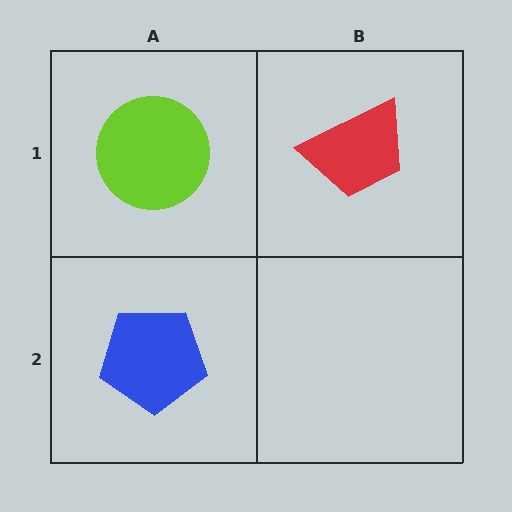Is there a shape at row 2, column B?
No, that cell is empty.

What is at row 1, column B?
A red trapezoid.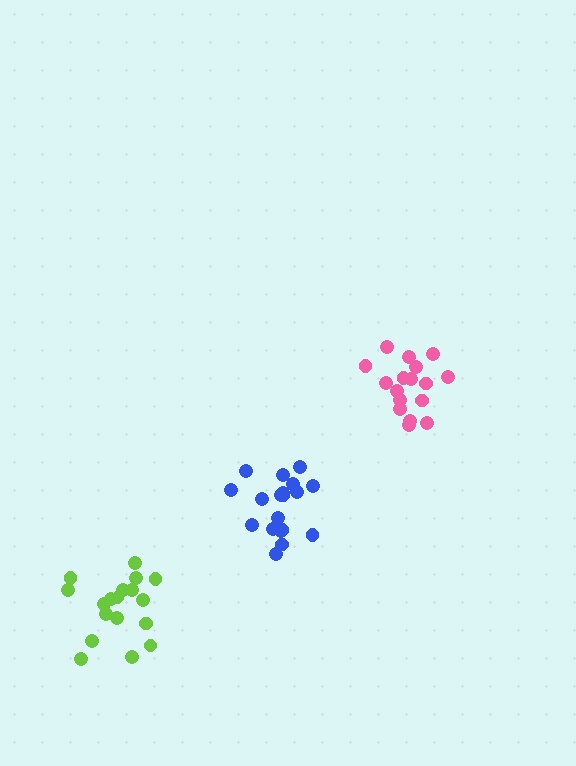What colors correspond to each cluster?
The clusters are colored: blue, pink, lime.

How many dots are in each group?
Group 1: 20 dots, Group 2: 17 dots, Group 3: 18 dots (55 total).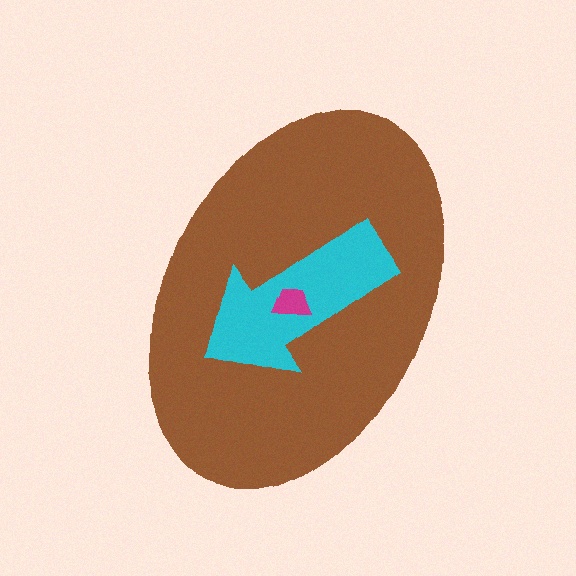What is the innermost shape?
The magenta trapezoid.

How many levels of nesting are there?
3.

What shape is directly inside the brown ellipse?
The cyan arrow.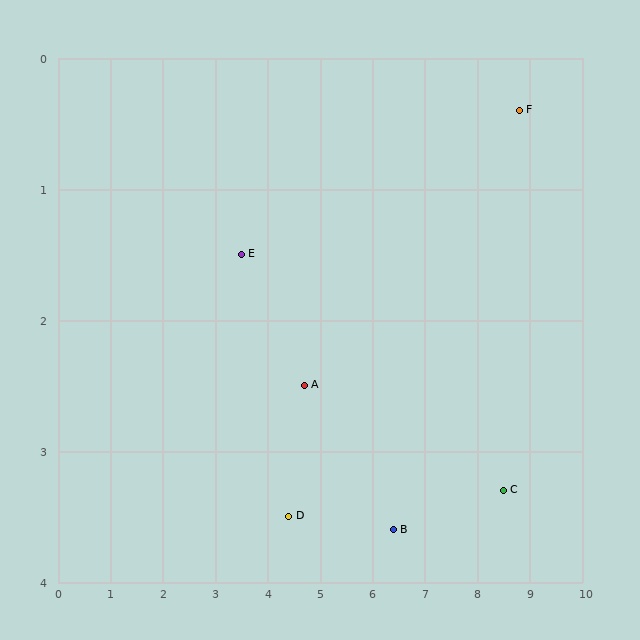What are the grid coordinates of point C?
Point C is at approximately (8.5, 3.3).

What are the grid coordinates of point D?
Point D is at approximately (4.4, 3.5).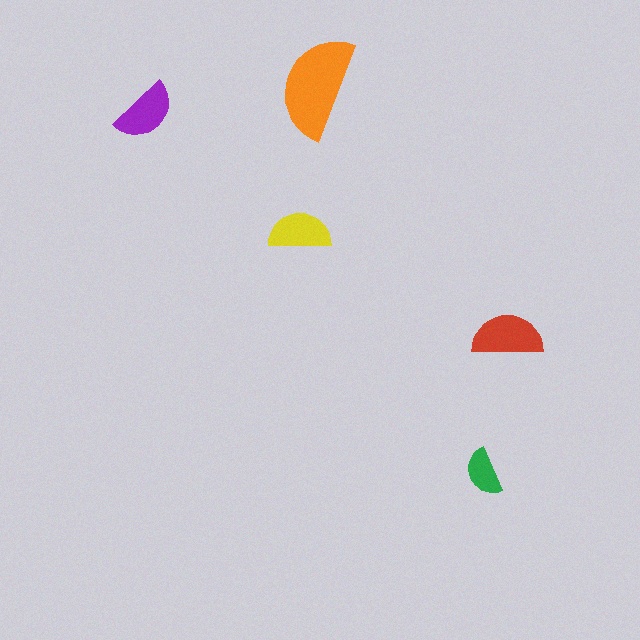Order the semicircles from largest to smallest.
the orange one, the red one, the purple one, the yellow one, the green one.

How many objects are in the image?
There are 5 objects in the image.